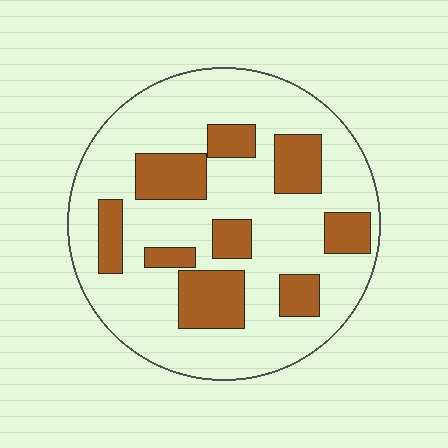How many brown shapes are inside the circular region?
9.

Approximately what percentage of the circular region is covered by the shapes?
Approximately 25%.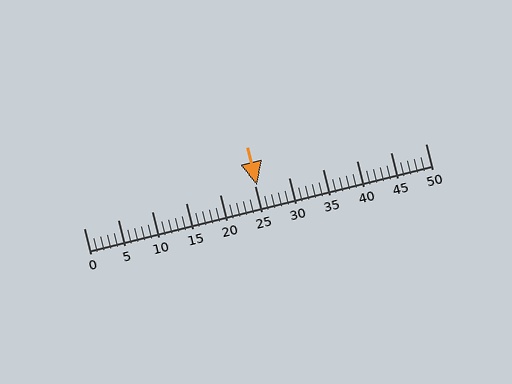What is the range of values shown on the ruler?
The ruler shows values from 0 to 50.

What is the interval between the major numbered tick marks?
The major tick marks are spaced 5 units apart.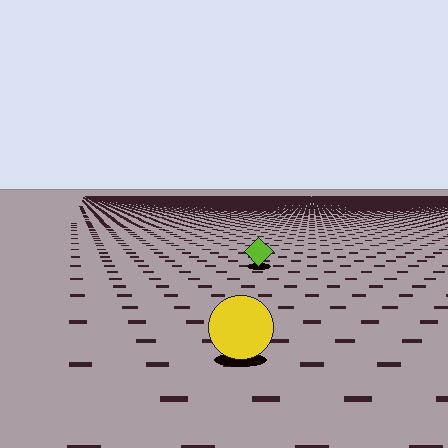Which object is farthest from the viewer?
The lime diamond is farthest from the viewer. It appears smaller and the ground texture around it is denser.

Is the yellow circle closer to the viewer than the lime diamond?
Yes. The yellow circle is closer — you can tell from the texture gradient: the ground texture is coarser near it.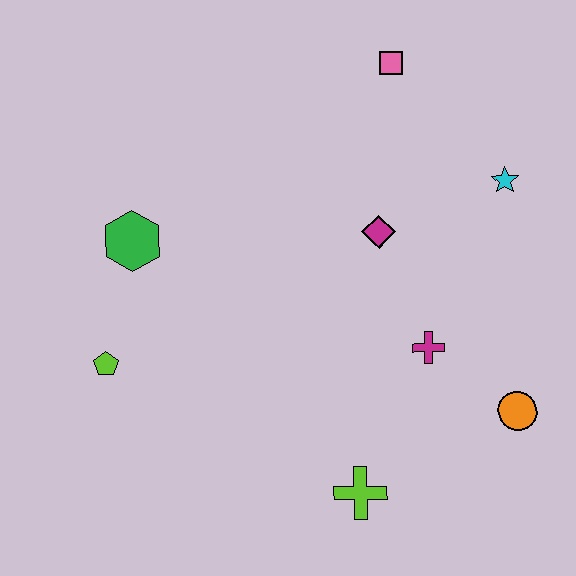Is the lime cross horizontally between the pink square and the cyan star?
No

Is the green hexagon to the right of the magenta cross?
No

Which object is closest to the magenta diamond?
The magenta cross is closest to the magenta diamond.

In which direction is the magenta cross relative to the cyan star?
The magenta cross is below the cyan star.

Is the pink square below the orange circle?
No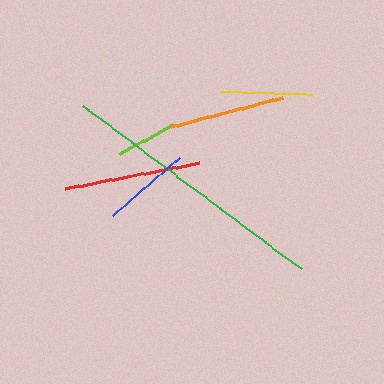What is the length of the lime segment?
The lime segment is approximately 62 pixels long.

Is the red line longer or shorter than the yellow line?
The red line is longer than the yellow line.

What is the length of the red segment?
The red segment is approximately 137 pixels long.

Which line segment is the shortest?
The lime line is the shortest at approximately 62 pixels.